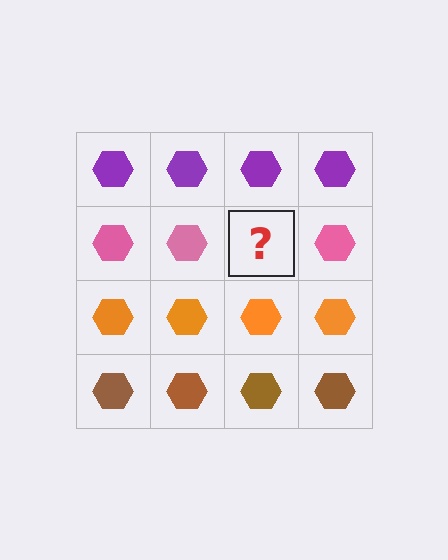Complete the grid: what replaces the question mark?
The question mark should be replaced with a pink hexagon.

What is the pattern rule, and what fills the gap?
The rule is that each row has a consistent color. The gap should be filled with a pink hexagon.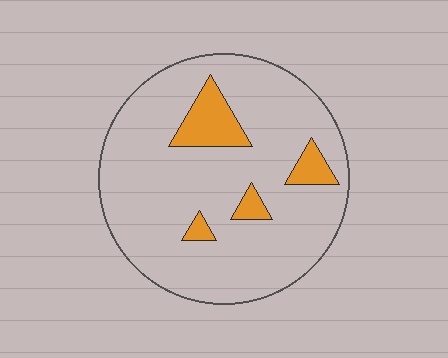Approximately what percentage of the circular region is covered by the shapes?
Approximately 10%.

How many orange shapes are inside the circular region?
4.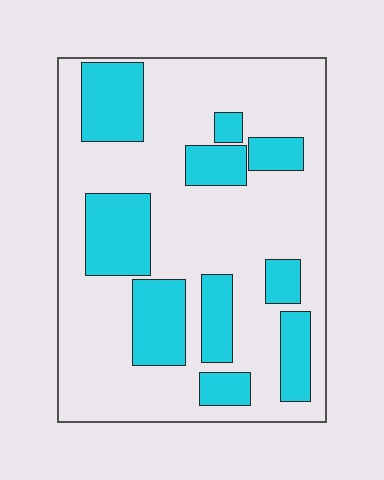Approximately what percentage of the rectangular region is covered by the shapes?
Approximately 30%.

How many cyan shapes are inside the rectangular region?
10.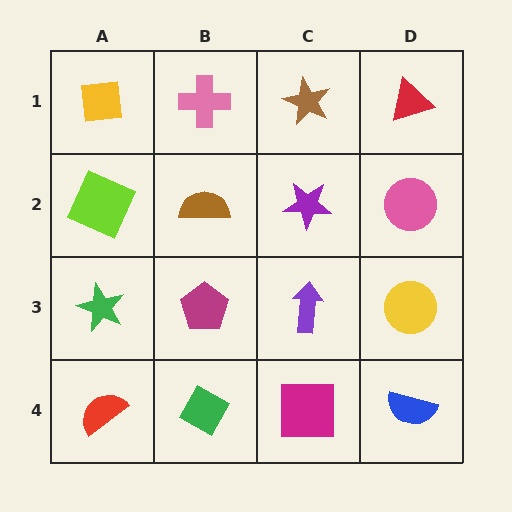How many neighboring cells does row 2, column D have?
3.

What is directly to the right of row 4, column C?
A blue semicircle.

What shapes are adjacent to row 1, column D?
A pink circle (row 2, column D), a brown star (row 1, column C).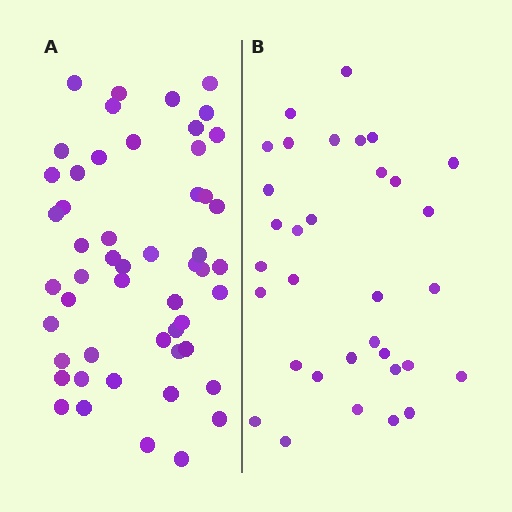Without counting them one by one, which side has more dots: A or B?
Region A (the left region) has more dots.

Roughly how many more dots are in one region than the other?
Region A has approximately 20 more dots than region B.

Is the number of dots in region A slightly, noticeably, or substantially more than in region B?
Region A has substantially more. The ratio is roughly 1.6 to 1.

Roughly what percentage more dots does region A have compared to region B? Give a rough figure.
About 60% more.